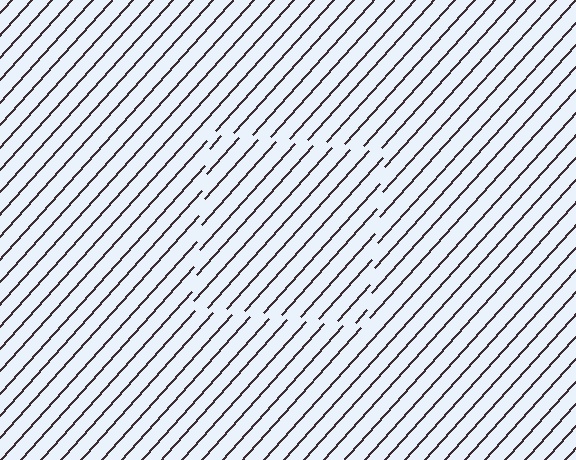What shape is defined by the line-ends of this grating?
An illusory square. The interior of the shape contains the same grating, shifted by half a period — the contour is defined by the phase discontinuity where line-ends from the inner and outer gratings abut.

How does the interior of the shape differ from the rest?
The interior of the shape contains the same grating, shifted by half a period — the contour is defined by the phase discontinuity where line-ends from the inner and outer gratings abut.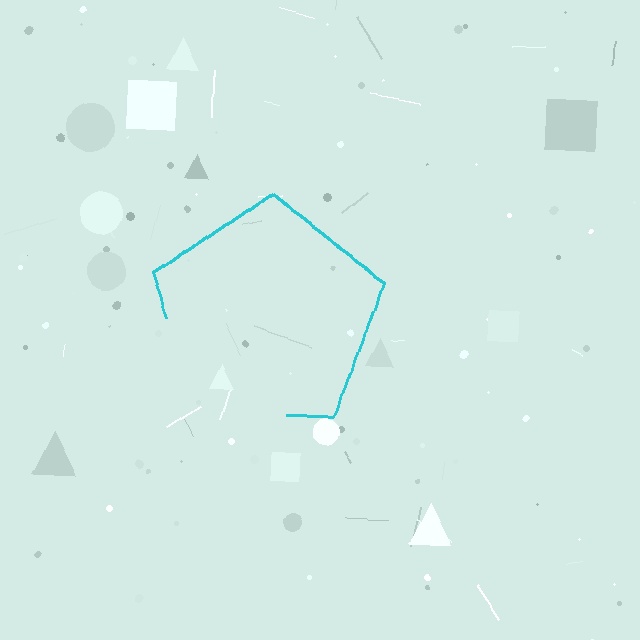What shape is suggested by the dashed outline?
The dashed outline suggests a pentagon.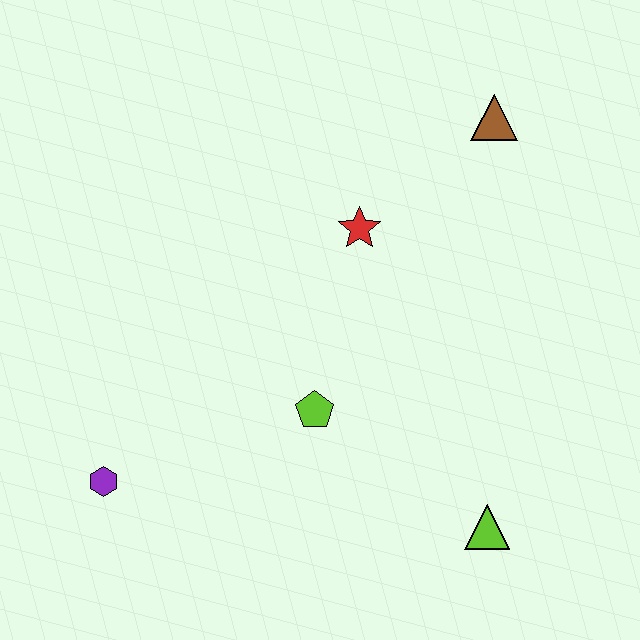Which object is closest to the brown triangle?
The red star is closest to the brown triangle.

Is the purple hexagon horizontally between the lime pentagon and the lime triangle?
No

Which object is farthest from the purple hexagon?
The brown triangle is farthest from the purple hexagon.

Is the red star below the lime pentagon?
No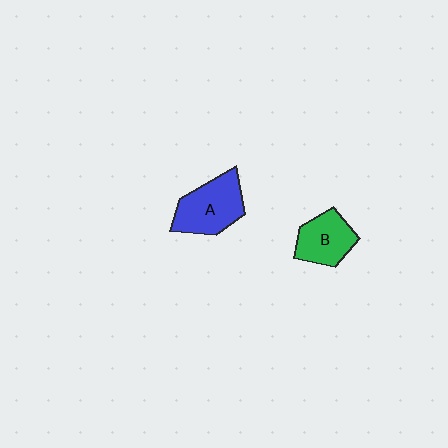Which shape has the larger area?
Shape A (blue).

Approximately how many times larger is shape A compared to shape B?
Approximately 1.3 times.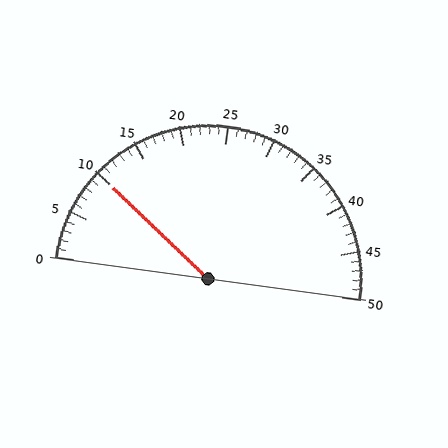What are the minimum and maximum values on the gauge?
The gauge ranges from 0 to 50.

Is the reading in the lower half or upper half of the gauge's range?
The reading is in the lower half of the range (0 to 50).